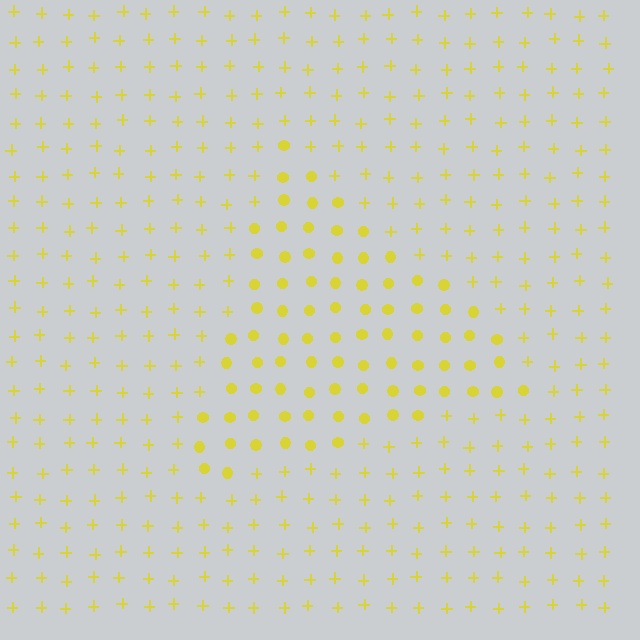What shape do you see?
I see a triangle.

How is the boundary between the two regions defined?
The boundary is defined by a change in element shape: circles inside vs. plus signs outside. All elements share the same color and spacing.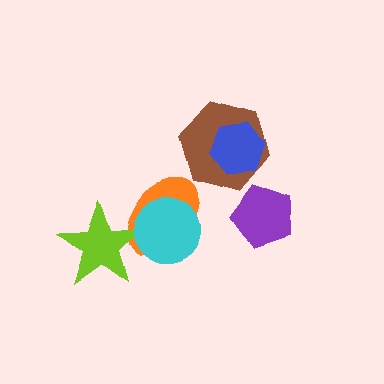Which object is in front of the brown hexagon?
The blue hexagon is in front of the brown hexagon.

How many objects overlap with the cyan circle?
2 objects overlap with the cyan circle.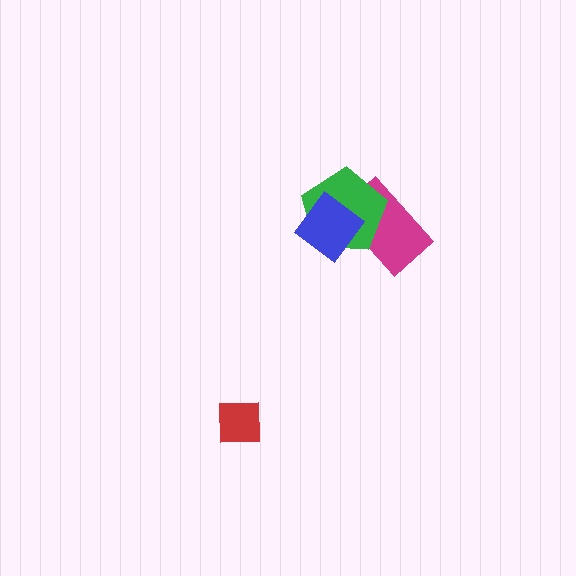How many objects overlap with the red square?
0 objects overlap with the red square.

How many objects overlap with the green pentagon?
2 objects overlap with the green pentagon.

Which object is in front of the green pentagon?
The blue diamond is in front of the green pentagon.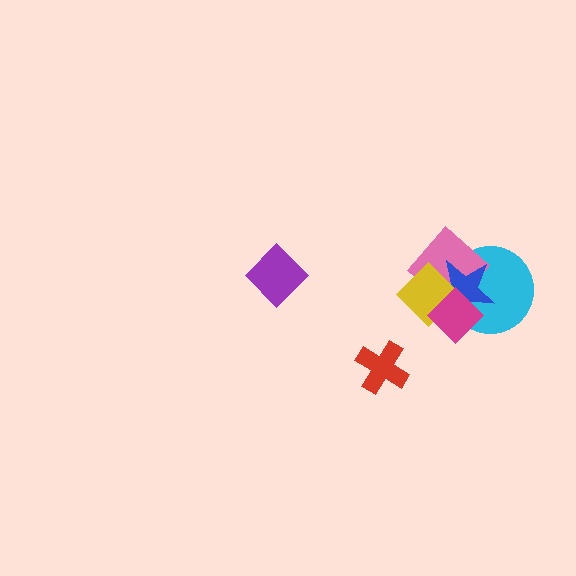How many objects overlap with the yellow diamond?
4 objects overlap with the yellow diamond.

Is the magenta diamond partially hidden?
No, no other shape covers it.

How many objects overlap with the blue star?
4 objects overlap with the blue star.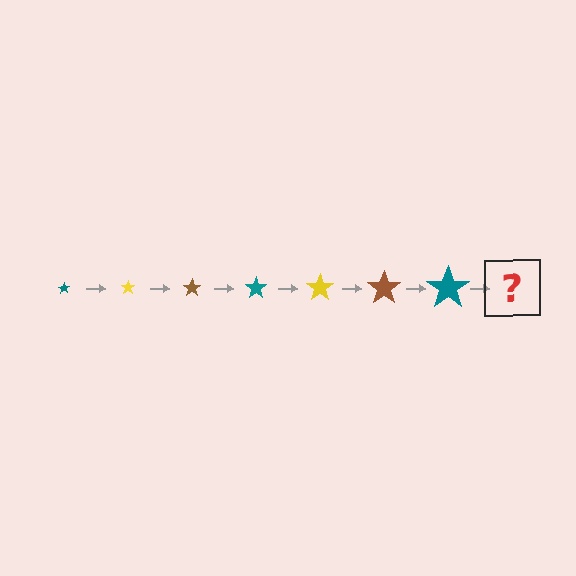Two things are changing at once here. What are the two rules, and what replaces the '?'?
The two rules are that the star grows larger each step and the color cycles through teal, yellow, and brown. The '?' should be a yellow star, larger than the previous one.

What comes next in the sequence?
The next element should be a yellow star, larger than the previous one.